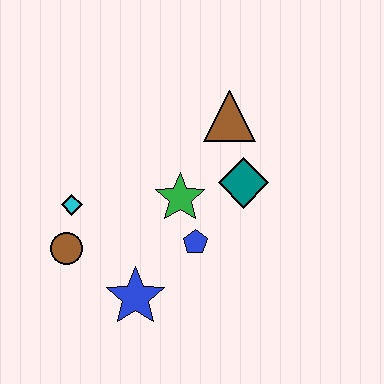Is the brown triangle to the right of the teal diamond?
No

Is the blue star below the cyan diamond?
Yes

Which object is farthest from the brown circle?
The brown triangle is farthest from the brown circle.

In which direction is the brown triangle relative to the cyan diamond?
The brown triangle is to the right of the cyan diamond.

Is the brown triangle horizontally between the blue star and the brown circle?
No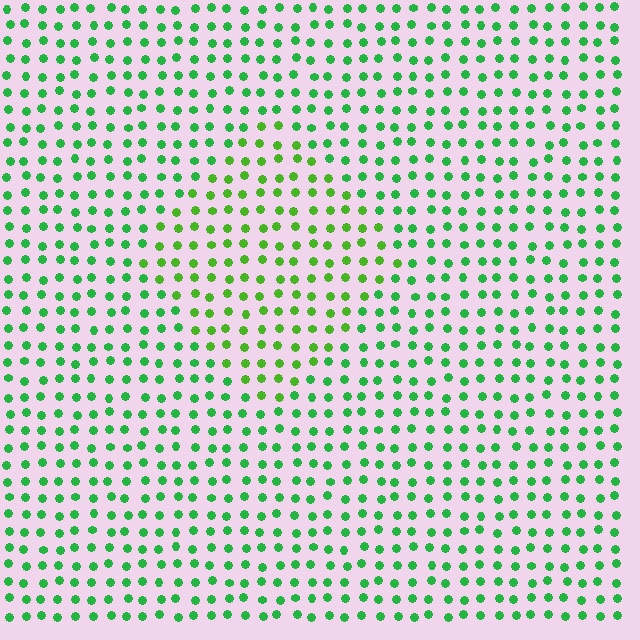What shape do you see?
I see a diamond.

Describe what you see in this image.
The image is filled with small green elements in a uniform arrangement. A diamond-shaped region is visible where the elements are tinted to a slightly different hue, forming a subtle color boundary.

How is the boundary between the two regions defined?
The boundary is defined purely by a slight shift in hue (about 26 degrees). Spacing, size, and orientation are identical on both sides.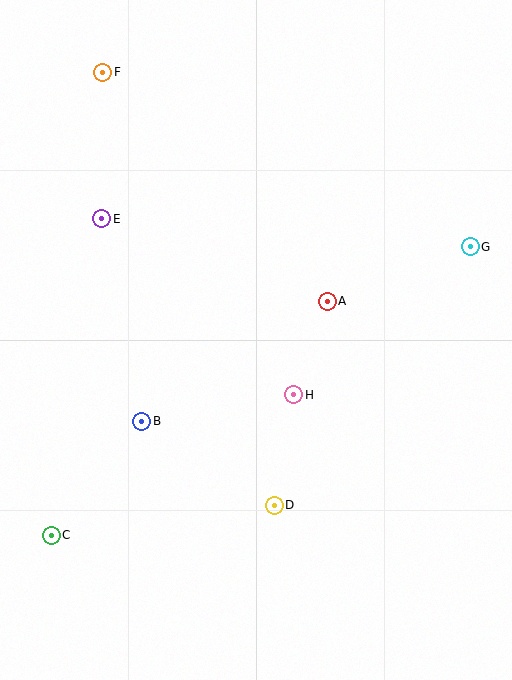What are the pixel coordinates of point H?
Point H is at (294, 395).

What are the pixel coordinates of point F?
Point F is at (103, 72).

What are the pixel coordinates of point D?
Point D is at (274, 505).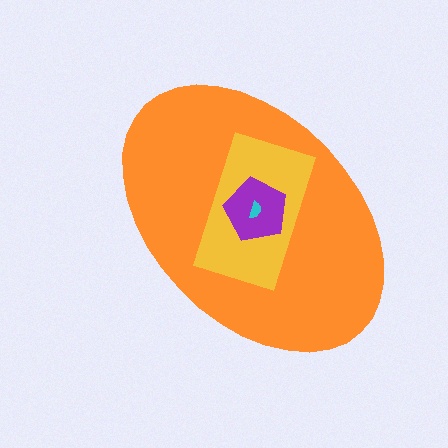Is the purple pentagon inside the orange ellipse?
Yes.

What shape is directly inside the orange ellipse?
The yellow rectangle.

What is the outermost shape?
The orange ellipse.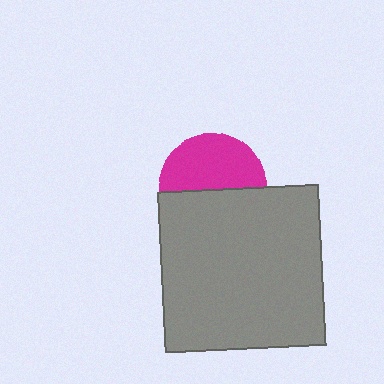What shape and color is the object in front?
The object in front is a gray square.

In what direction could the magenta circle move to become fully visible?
The magenta circle could move up. That would shift it out from behind the gray square entirely.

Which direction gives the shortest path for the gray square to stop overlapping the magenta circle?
Moving down gives the shortest separation.